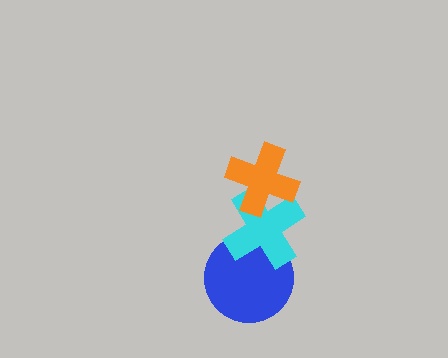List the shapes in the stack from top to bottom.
From top to bottom: the orange cross, the cyan cross, the blue circle.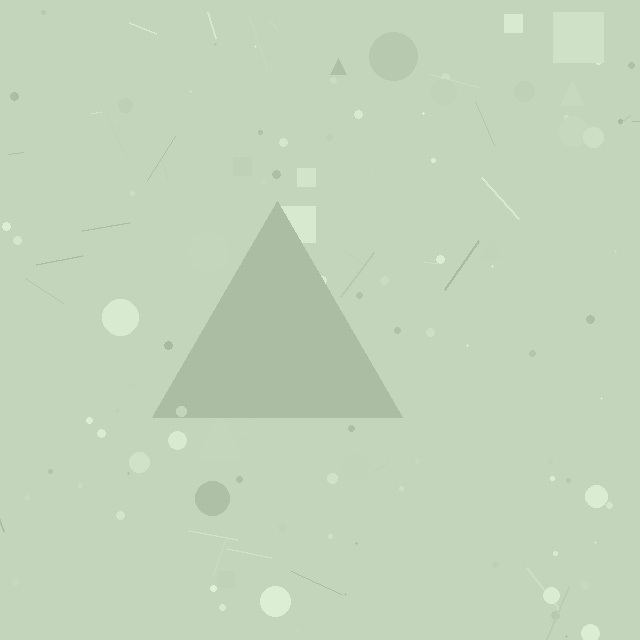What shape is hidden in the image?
A triangle is hidden in the image.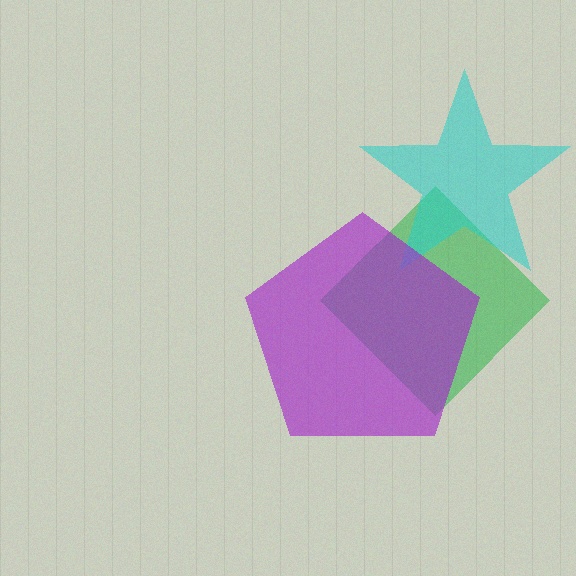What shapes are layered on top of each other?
The layered shapes are: a green diamond, a cyan star, a purple pentagon.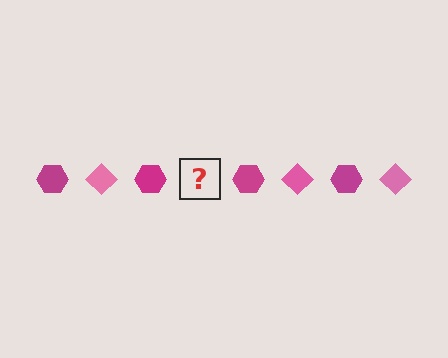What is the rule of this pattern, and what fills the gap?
The rule is that the pattern alternates between magenta hexagon and pink diamond. The gap should be filled with a pink diamond.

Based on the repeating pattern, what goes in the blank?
The blank should be a pink diamond.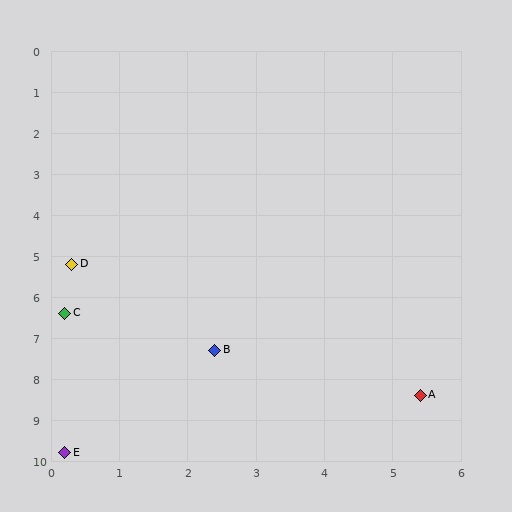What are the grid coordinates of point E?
Point E is at approximately (0.2, 9.8).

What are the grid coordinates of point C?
Point C is at approximately (0.2, 6.4).